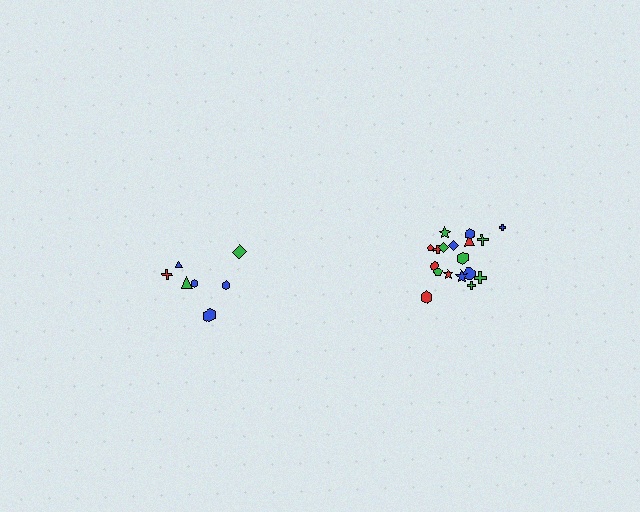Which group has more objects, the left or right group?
The right group.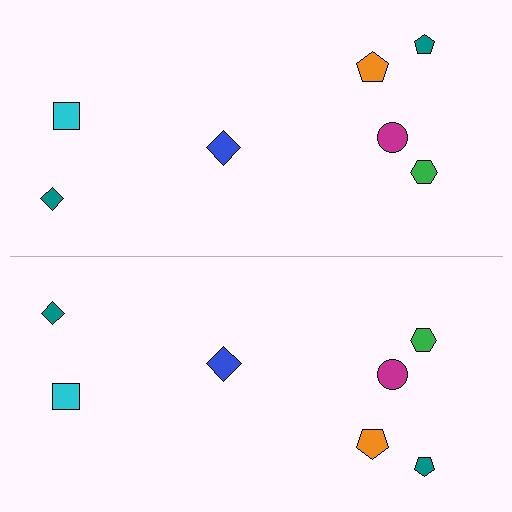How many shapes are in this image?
There are 14 shapes in this image.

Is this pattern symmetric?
Yes, this pattern has bilateral (reflection) symmetry.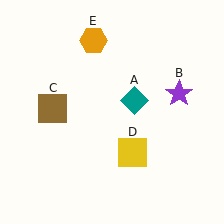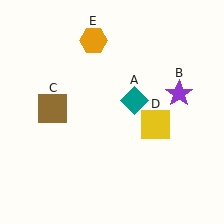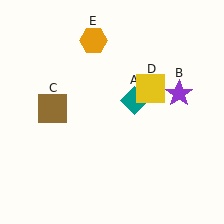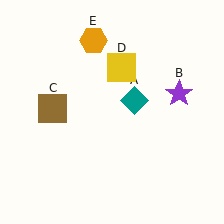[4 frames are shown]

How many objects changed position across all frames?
1 object changed position: yellow square (object D).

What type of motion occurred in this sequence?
The yellow square (object D) rotated counterclockwise around the center of the scene.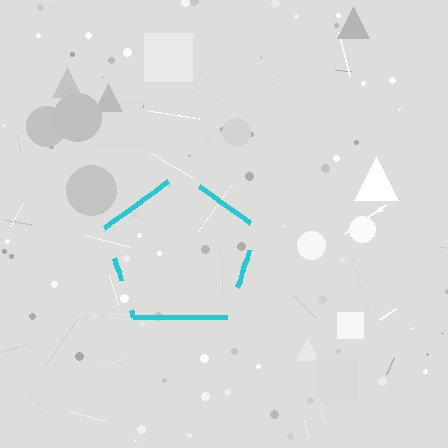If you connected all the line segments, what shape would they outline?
They would outline a pentagon.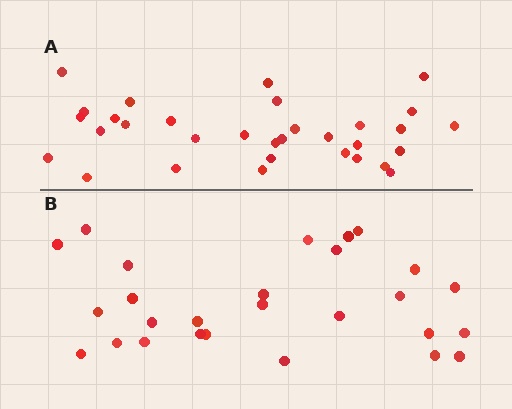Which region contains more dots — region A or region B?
Region A (the top region) has more dots.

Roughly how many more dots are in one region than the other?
Region A has about 5 more dots than region B.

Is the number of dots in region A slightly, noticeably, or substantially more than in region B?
Region A has only slightly more — the two regions are fairly close. The ratio is roughly 1.2 to 1.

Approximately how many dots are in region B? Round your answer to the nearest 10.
About 30 dots. (The exact count is 27, which rounds to 30.)